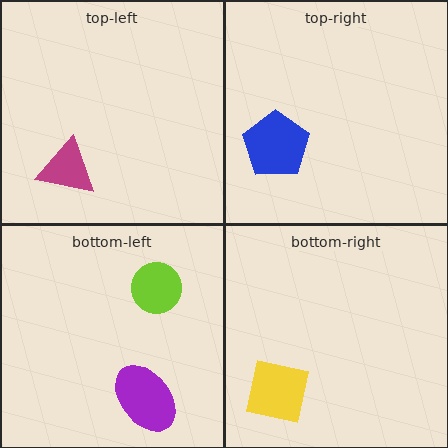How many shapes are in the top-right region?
1.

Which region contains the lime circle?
The bottom-left region.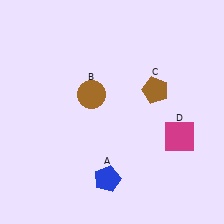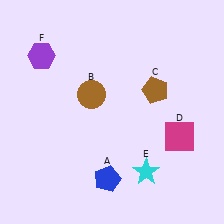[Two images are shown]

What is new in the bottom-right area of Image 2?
A cyan star (E) was added in the bottom-right area of Image 2.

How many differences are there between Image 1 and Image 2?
There are 2 differences between the two images.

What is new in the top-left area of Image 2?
A purple hexagon (F) was added in the top-left area of Image 2.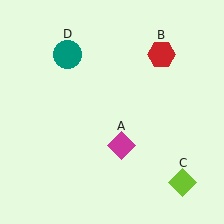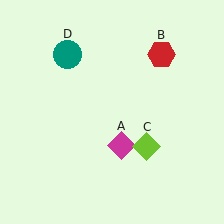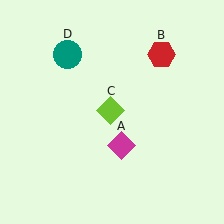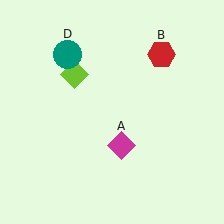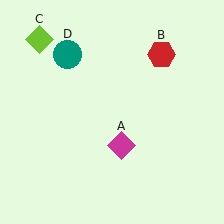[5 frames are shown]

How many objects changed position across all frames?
1 object changed position: lime diamond (object C).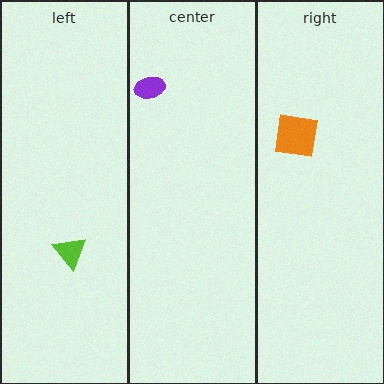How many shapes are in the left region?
1.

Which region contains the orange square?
The right region.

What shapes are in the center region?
The purple ellipse.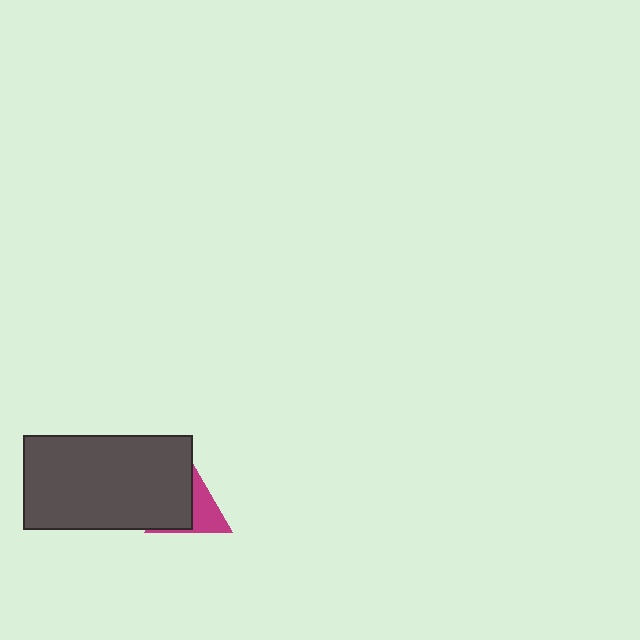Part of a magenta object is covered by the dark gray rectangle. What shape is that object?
It is a triangle.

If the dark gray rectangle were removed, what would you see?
You would see the complete magenta triangle.